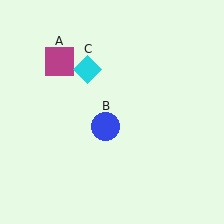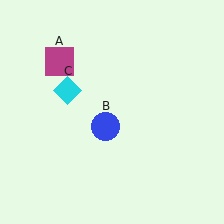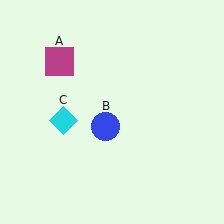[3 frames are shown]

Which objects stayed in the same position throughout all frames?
Magenta square (object A) and blue circle (object B) remained stationary.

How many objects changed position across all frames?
1 object changed position: cyan diamond (object C).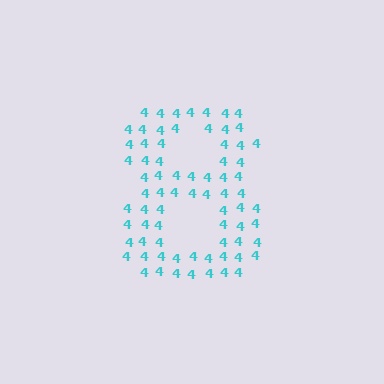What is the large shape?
The large shape is the digit 8.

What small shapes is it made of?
It is made of small digit 4's.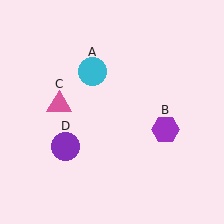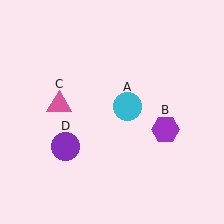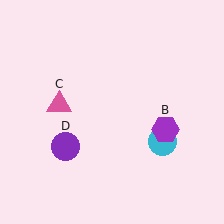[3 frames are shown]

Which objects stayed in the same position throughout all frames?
Purple hexagon (object B) and pink triangle (object C) and purple circle (object D) remained stationary.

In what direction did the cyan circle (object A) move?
The cyan circle (object A) moved down and to the right.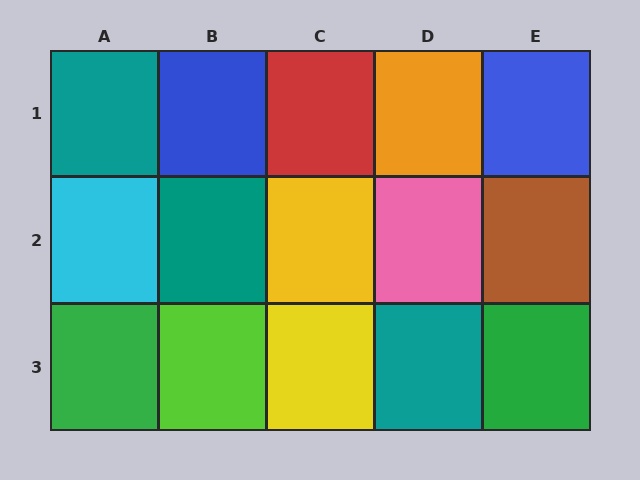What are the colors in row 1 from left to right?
Teal, blue, red, orange, blue.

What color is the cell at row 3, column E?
Green.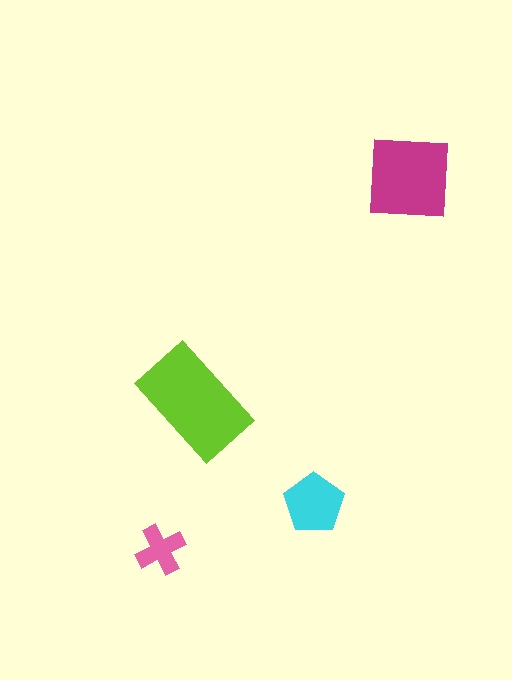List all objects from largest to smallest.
The lime rectangle, the magenta square, the cyan pentagon, the pink cross.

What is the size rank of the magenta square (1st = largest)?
2nd.